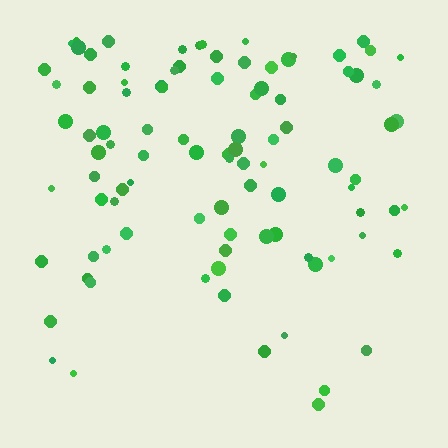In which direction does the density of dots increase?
From bottom to top, with the top side densest.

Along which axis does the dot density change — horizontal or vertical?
Vertical.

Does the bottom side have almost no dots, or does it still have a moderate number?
Still a moderate number, just noticeably fewer than the top.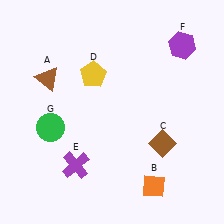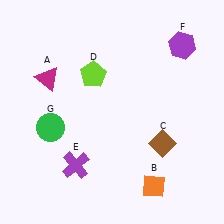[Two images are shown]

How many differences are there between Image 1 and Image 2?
There are 2 differences between the two images.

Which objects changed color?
A changed from brown to magenta. D changed from yellow to lime.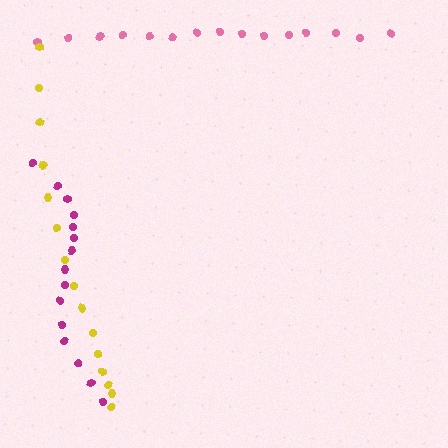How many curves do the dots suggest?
There are 3 distinct paths.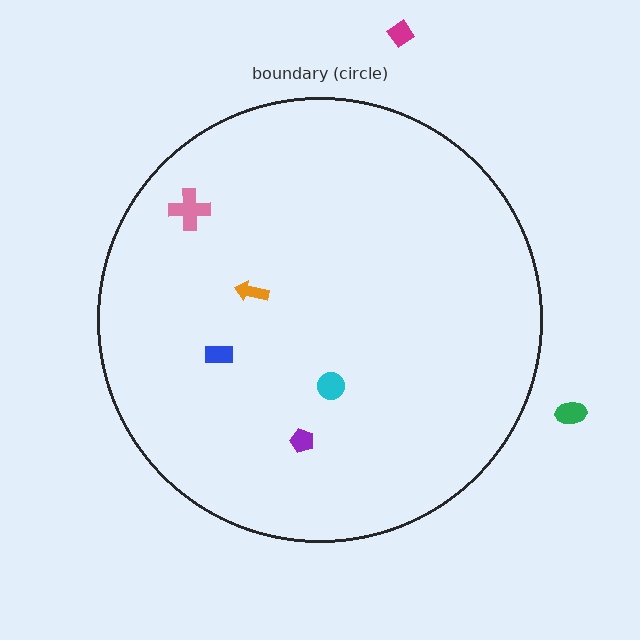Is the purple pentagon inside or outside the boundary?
Inside.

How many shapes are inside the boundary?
5 inside, 2 outside.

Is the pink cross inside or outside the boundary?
Inside.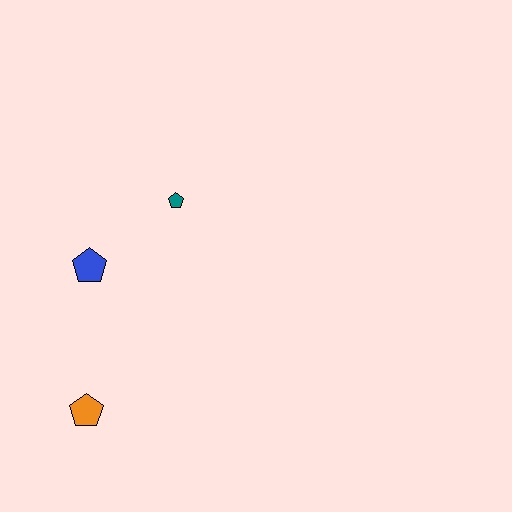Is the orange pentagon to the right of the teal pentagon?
No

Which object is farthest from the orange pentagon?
The teal pentagon is farthest from the orange pentagon.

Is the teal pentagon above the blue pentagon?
Yes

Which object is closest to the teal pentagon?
The blue pentagon is closest to the teal pentagon.